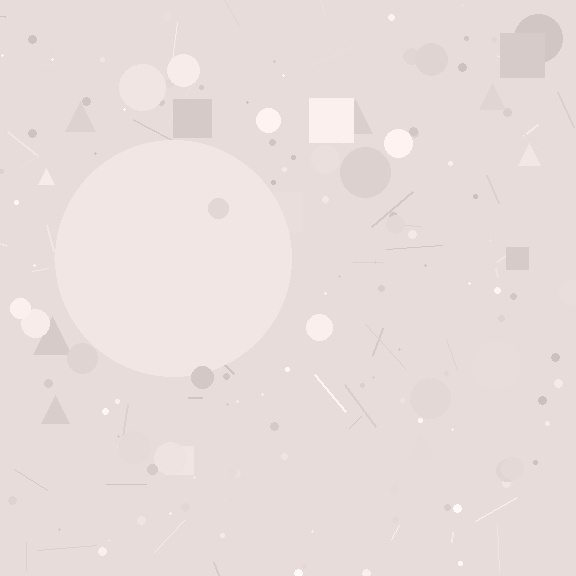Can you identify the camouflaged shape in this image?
The camouflaged shape is a circle.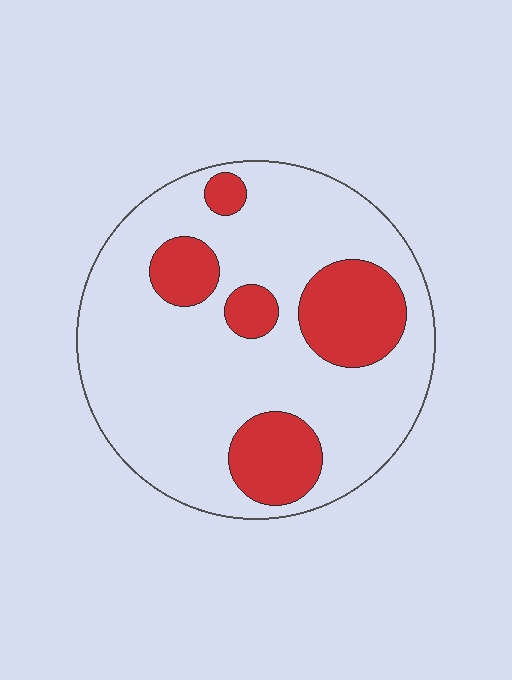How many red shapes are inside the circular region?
5.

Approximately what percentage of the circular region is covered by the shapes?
Approximately 25%.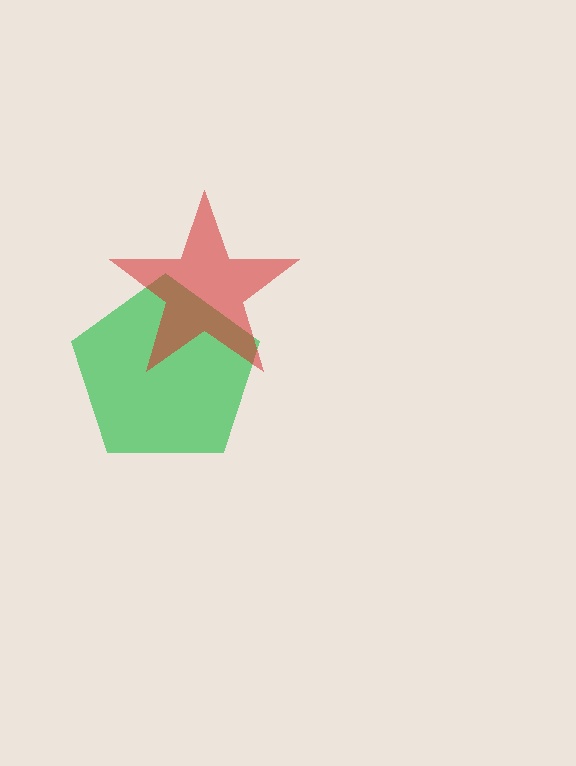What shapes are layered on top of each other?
The layered shapes are: a green pentagon, a red star.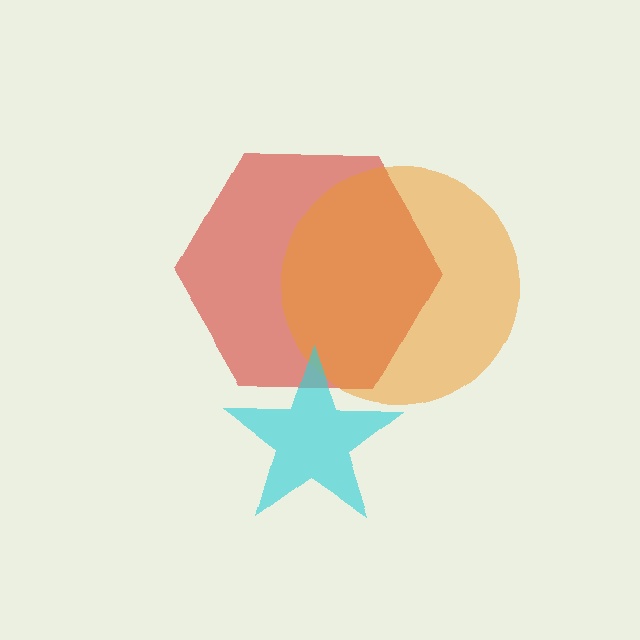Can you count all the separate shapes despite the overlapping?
Yes, there are 3 separate shapes.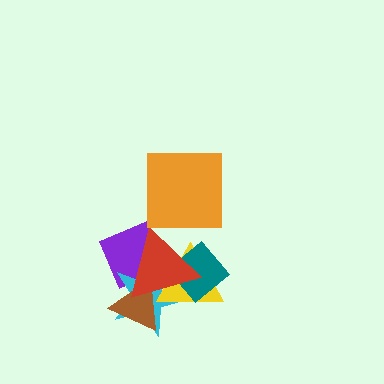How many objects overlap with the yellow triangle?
4 objects overlap with the yellow triangle.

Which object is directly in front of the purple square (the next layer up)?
The cyan star is directly in front of the purple square.